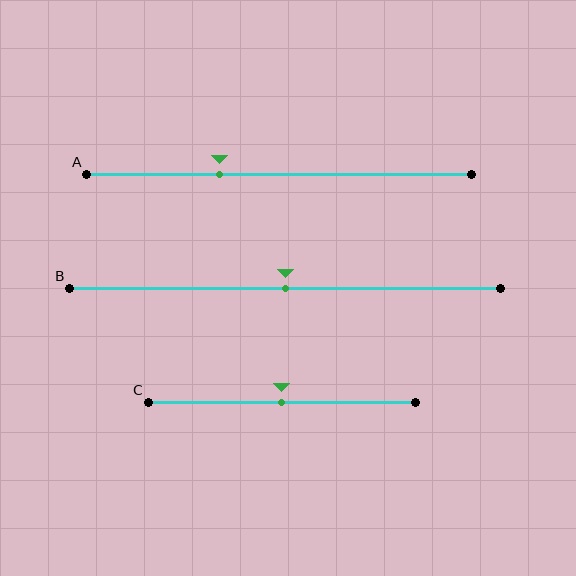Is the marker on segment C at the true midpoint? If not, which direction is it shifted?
Yes, the marker on segment C is at the true midpoint.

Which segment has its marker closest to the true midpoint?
Segment B has its marker closest to the true midpoint.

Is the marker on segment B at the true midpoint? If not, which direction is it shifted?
Yes, the marker on segment B is at the true midpoint.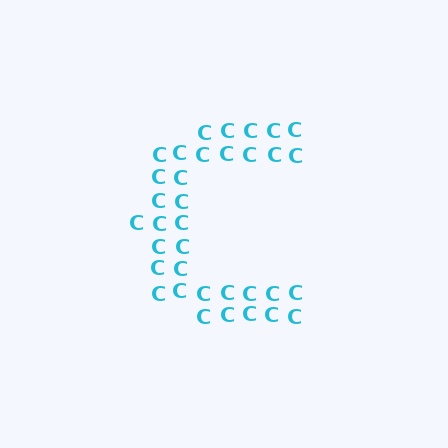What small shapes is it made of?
It is made of small letter C's.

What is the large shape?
The large shape is the letter C.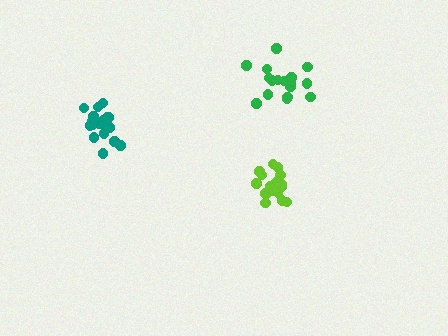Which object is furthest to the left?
The teal cluster is leftmost.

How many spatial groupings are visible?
There are 3 spatial groupings.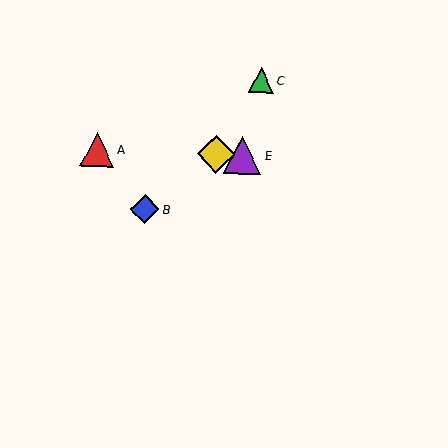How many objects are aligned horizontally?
3 objects (A, D, E) are aligned horizontally.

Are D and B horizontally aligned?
No, D is at y≈154 and B is at y≈209.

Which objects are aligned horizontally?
Objects A, D, E are aligned horizontally.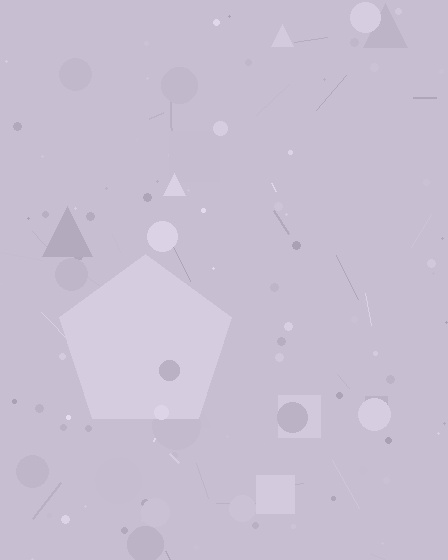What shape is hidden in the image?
A pentagon is hidden in the image.